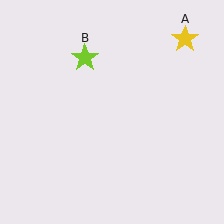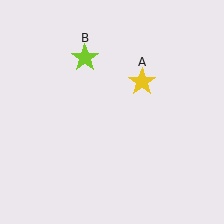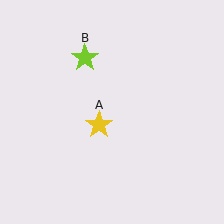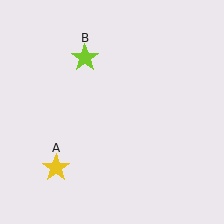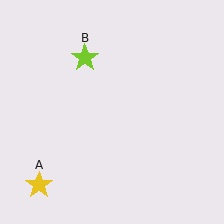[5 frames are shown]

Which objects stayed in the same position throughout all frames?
Lime star (object B) remained stationary.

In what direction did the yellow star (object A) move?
The yellow star (object A) moved down and to the left.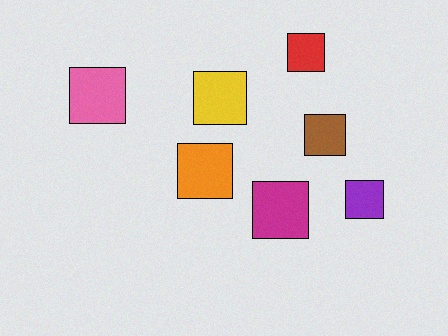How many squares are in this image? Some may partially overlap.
There are 7 squares.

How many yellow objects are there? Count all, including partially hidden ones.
There is 1 yellow object.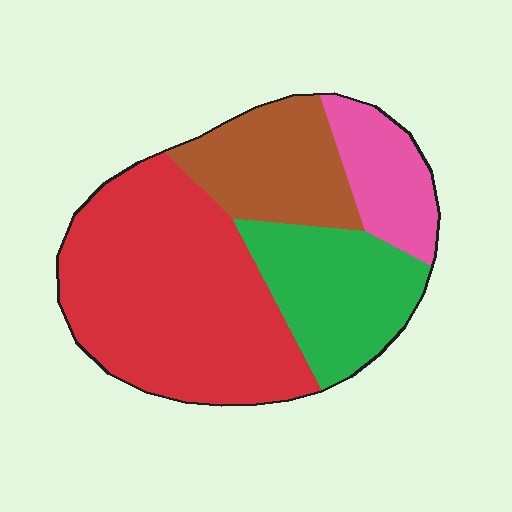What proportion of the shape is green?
Green takes up about one fifth (1/5) of the shape.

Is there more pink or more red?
Red.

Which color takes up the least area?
Pink, at roughly 15%.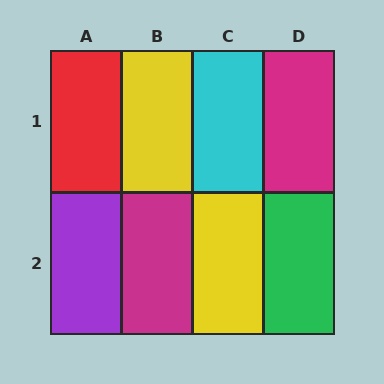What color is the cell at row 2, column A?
Purple.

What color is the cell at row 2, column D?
Green.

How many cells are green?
1 cell is green.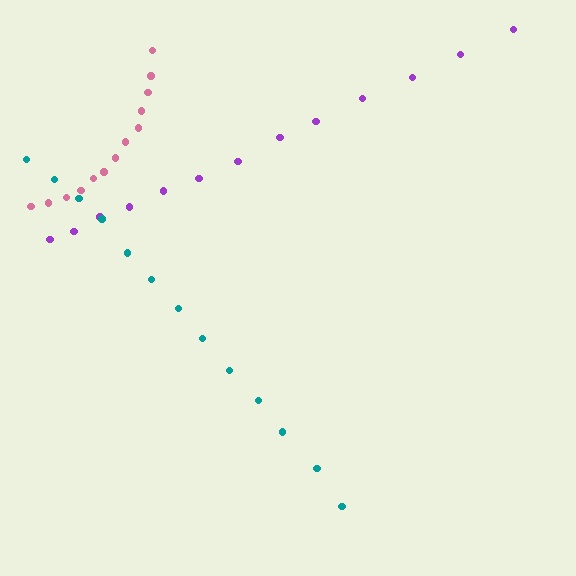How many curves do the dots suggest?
There are 3 distinct paths.